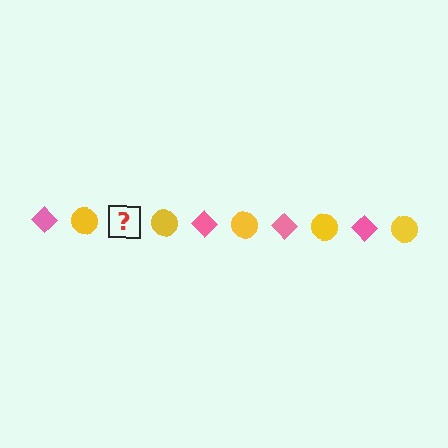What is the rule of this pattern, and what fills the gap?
The rule is that the pattern alternates between pink diamond and yellow circle. The gap should be filled with a pink diamond.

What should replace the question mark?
The question mark should be replaced with a pink diamond.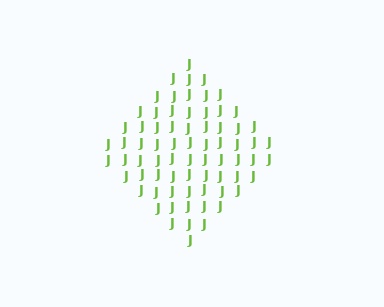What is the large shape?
The large shape is a diamond.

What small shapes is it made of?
It is made of small letter J's.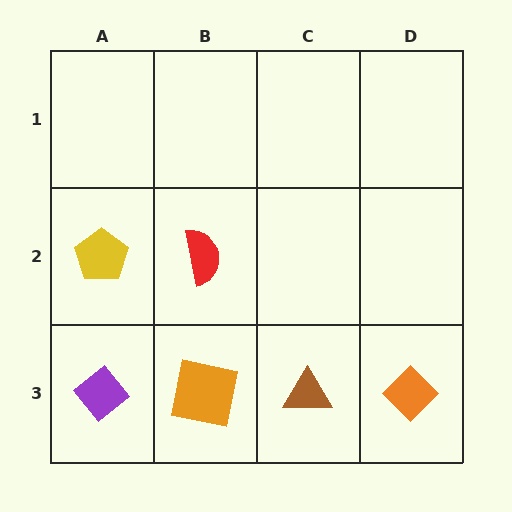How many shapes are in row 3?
4 shapes.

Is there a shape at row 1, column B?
No, that cell is empty.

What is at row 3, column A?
A purple diamond.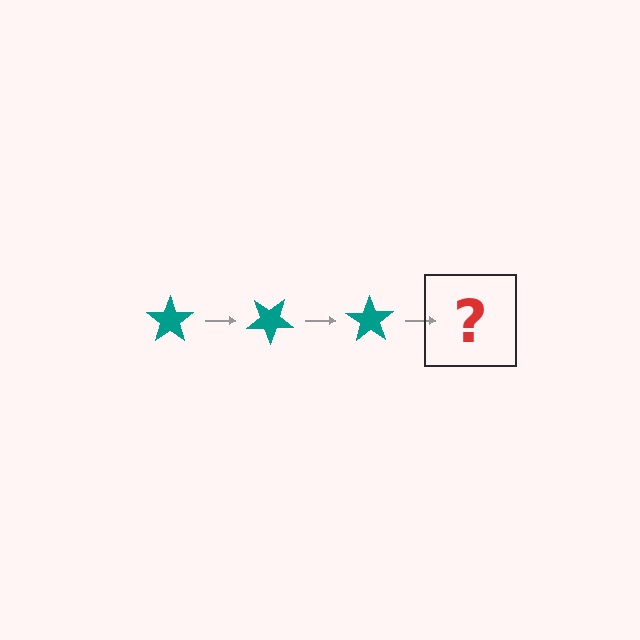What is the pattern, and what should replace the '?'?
The pattern is that the star rotates 35 degrees each step. The '?' should be a teal star rotated 105 degrees.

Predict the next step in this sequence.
The next step is a teal star rotated 105 degrees.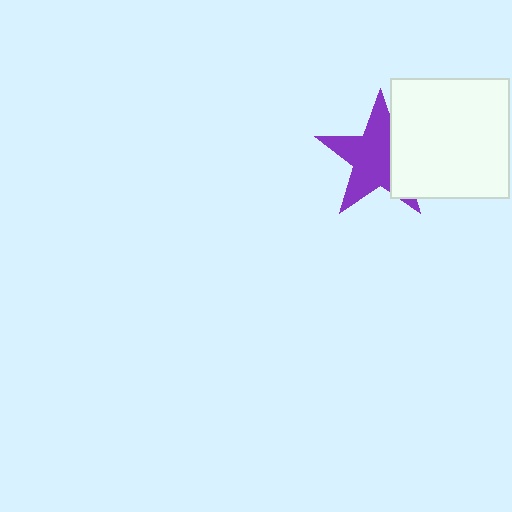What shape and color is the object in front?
The object in front is a white square.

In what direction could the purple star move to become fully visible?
The purple star could move left. That would shift it out from behind the white square entirely.